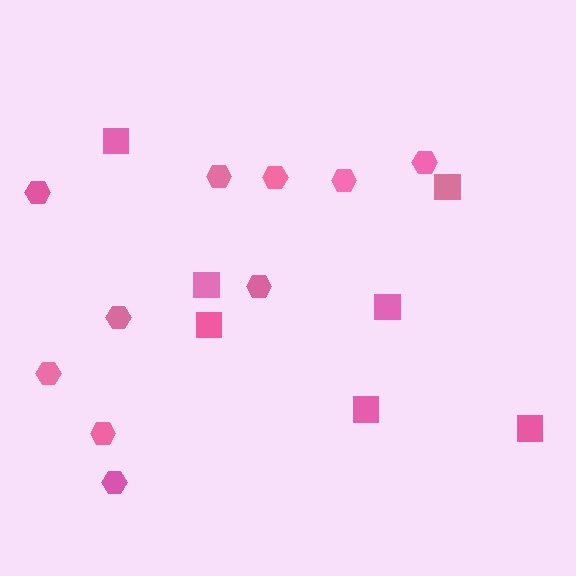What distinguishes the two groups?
There are 2 groups: one group of squares (7) and one group of hexagons (10).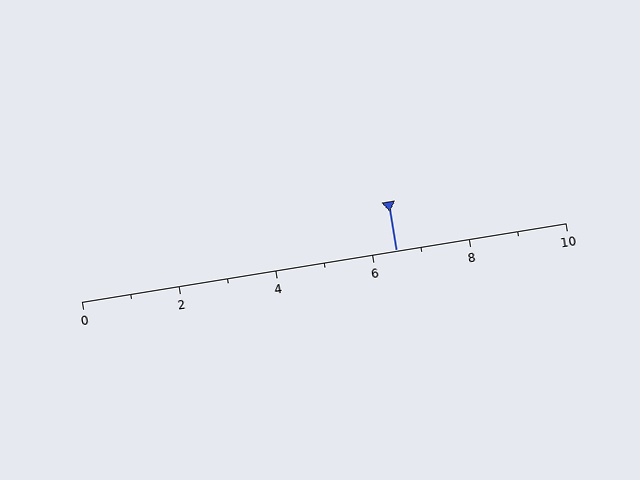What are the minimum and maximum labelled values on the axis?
The axis runs from 0 to 10.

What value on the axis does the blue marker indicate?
The marker indicates approximately 6.5.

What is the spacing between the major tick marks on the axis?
The major ticks are spaced 2 apart.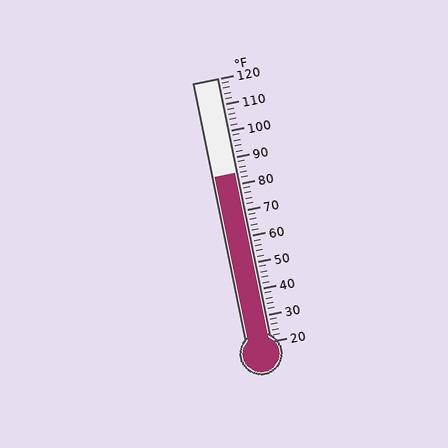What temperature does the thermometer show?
The thermometer shows approximately 84°F.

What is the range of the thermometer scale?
The thermometer scale ranges from 20°F to 120°F.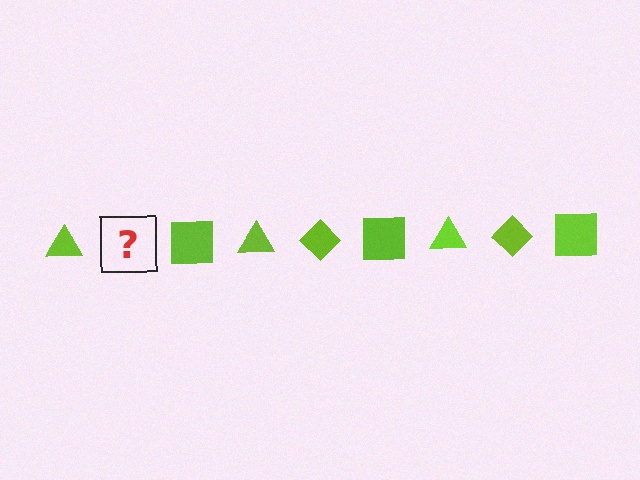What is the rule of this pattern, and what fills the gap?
The rule is that the pattern cycles through triangle, diamond, square shapes in lime. The gap should be filled with a lime diamond.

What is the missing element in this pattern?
The missing element is a lime diamond.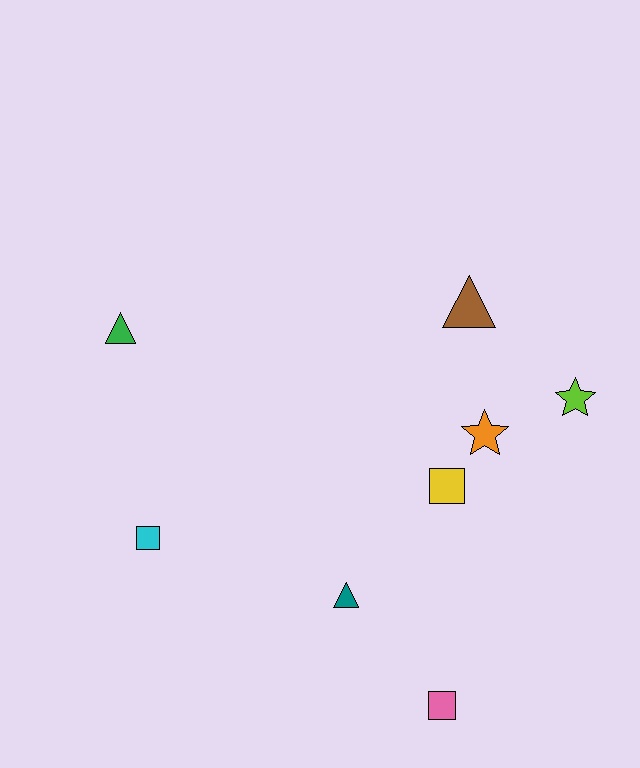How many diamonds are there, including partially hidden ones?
There are no diamonds.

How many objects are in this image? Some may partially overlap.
There are 8 objects.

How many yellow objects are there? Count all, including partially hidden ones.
There is 1 yellow object.